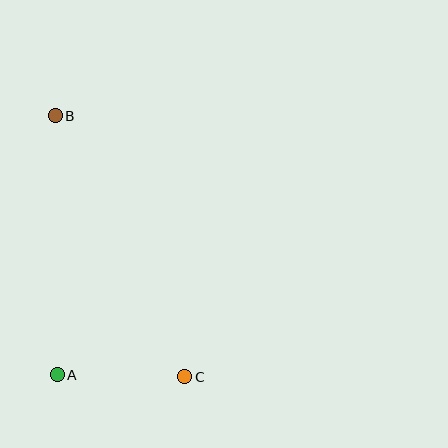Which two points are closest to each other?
Points A and C are closest to each other.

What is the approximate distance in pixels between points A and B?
The distance between A and B is approximately 259 pixels.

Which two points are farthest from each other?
Points B and C are farthest from each other.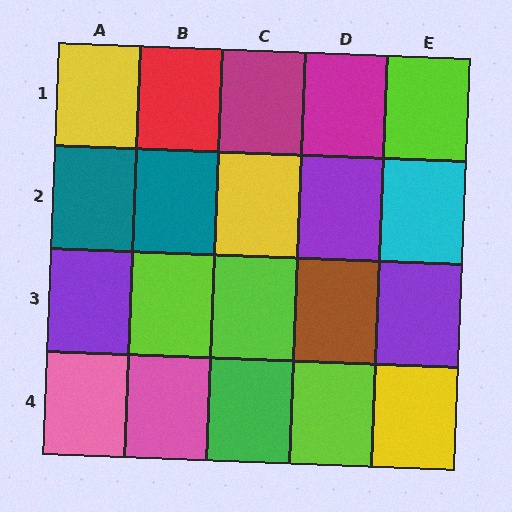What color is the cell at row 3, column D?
Brown.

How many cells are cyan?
1 cell is cyan.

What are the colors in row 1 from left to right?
Yellow, red, magenta, magenta, lime.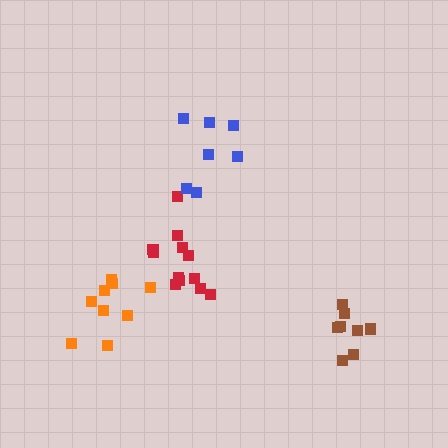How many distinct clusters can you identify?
There are 4 distinct clusters.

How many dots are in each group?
Group 1: 12 dots, Group 2: 8 dots, Group 3: 7 dots, Group 4: 9 dots (36 total).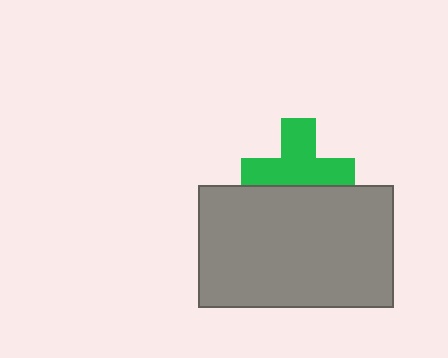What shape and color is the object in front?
The object in front is a gray rectangle.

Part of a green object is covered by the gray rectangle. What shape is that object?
It is a cross.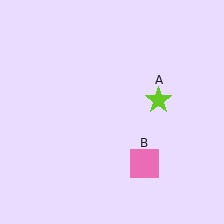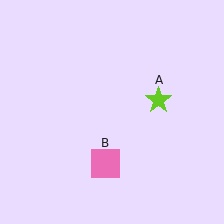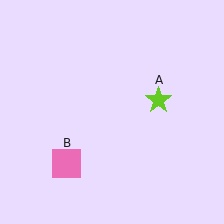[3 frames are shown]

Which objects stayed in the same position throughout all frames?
Lime star (object A) remained stationary.